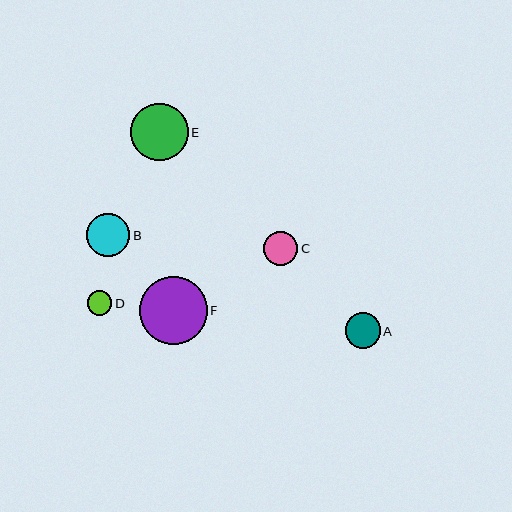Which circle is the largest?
Circle F is the largest with a size of approximately 68 pixels.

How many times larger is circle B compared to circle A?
Circle B is approximately 1.2 times the size of circle A.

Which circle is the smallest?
Circle D is the smallest with a size of approximately 25 pixels.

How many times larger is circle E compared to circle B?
Circle E is approximately 1.4 times the size of circle B.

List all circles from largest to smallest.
From largest to smallest: F, E, B, A, C, D.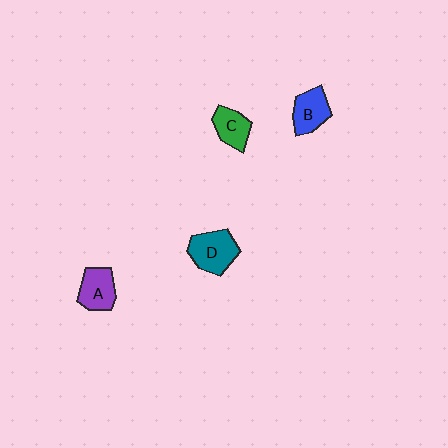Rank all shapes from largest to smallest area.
From largest to smallest: D (teal), A (purple), B (blue), C (green).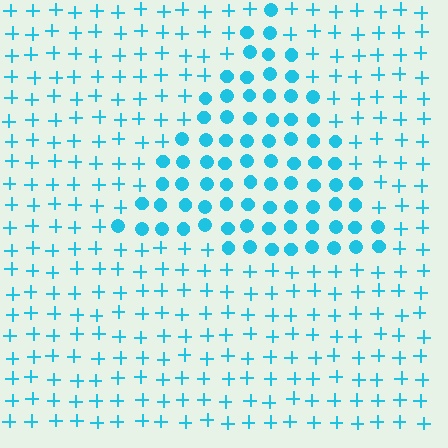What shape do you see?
I see a triangle.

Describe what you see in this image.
The image is filled with small cyan elements arranged in a uniform grid. A triangle-shaped region contains circles, while the surrounding area contains plus signs. The boundary is defined purely by the change in element shape.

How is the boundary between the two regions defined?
The boundary is defined by a change in element shape: circles inside vs. plus signs outside. All elements share the same color and spacing.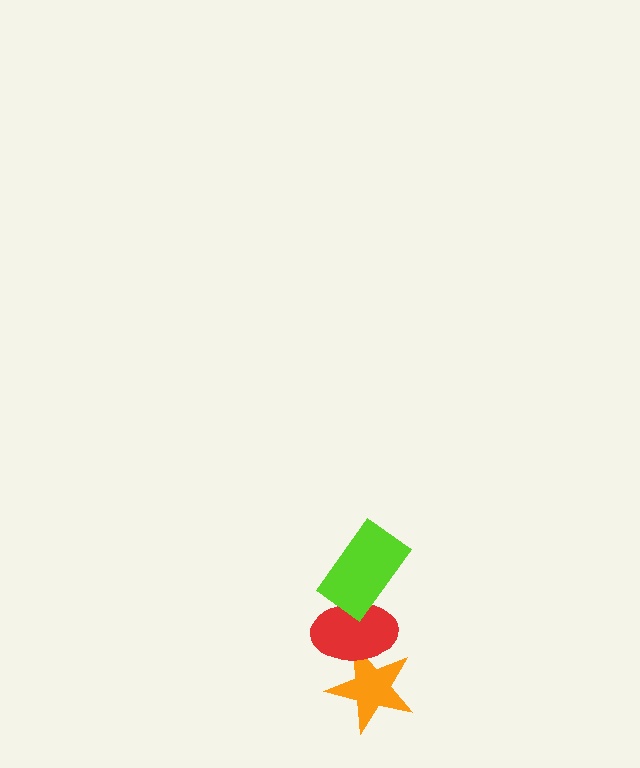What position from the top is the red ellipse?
The red ellipse is 2nd from the top.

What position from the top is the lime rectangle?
The lime rectangle is 1st from the top.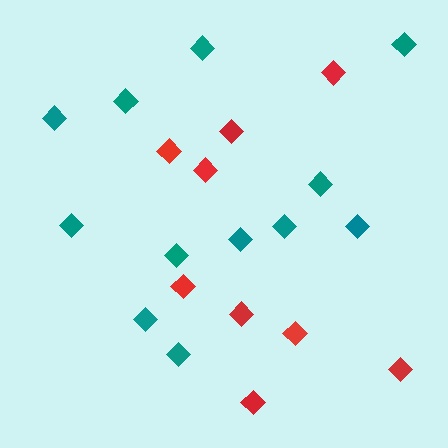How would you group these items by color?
There are 2 groups: one group of teal diamonds (12) and one group of red diamonds (9).